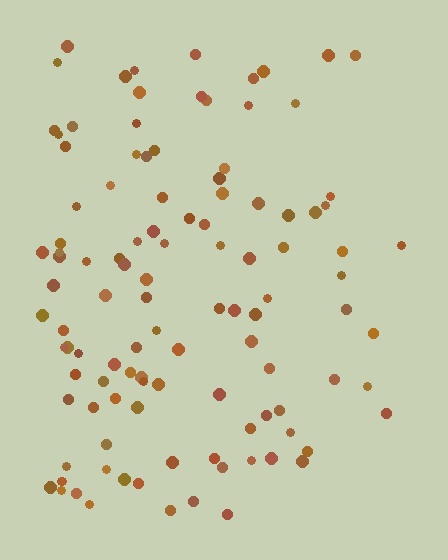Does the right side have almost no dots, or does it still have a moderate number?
Still a moderate number, just noticeably fewer than the left.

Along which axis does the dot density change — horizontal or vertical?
Horizontal.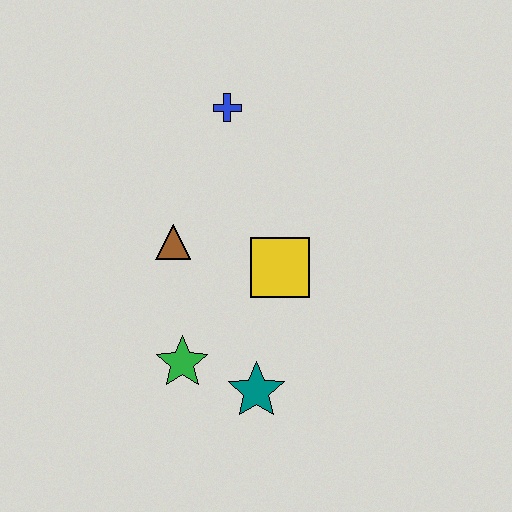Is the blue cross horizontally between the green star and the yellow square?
Yes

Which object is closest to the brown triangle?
The yellow square is closest to the brown triangle.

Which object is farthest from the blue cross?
The teal star is farthest from the blue cross.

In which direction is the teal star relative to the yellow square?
The teal star is below the yellow square.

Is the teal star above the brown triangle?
No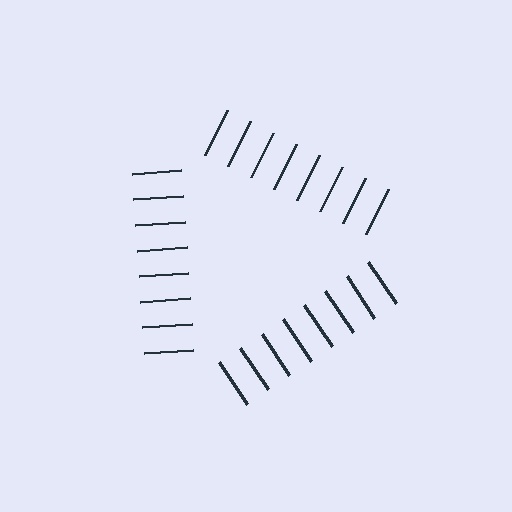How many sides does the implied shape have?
3 sides — the line-ends trace a triangle.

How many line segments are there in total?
24 — 8 along each of the 3 edges.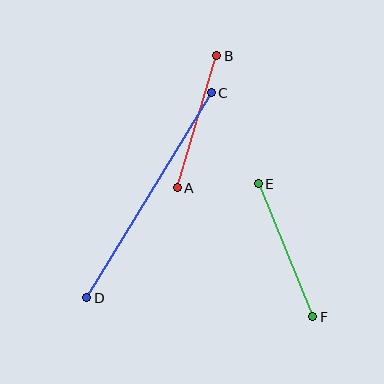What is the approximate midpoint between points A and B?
The midpoint is at approximately (197, 122) pixels.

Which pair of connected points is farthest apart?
Points C and D are farthest apart.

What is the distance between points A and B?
The distance is approximately 138 pixels.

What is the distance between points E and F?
The distance is approximately 144 pixels.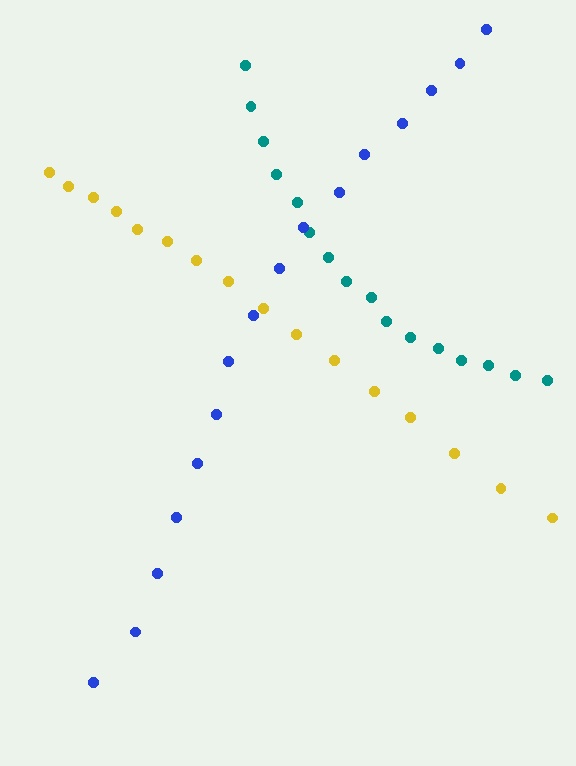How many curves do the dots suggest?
There are 3 distinct paths.